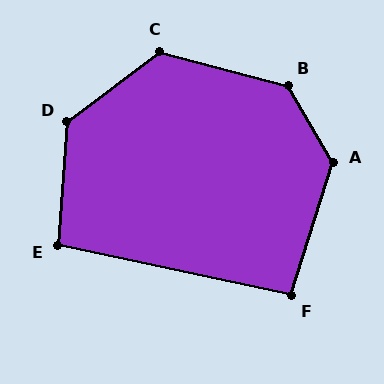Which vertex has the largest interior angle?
B, at approximately 135 degrees.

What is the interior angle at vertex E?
Approximately 99 degrees (obtuse).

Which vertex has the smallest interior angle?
F, at approximately 95 degrees.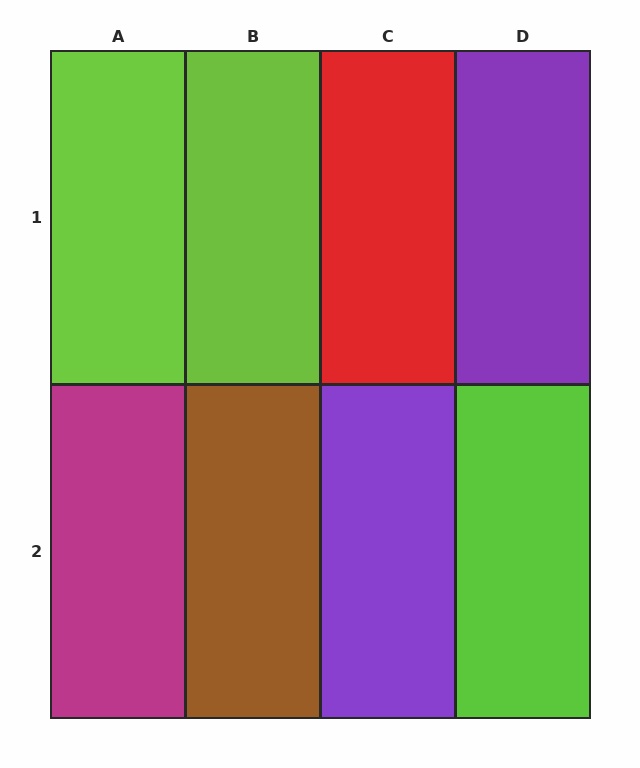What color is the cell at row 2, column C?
Purple.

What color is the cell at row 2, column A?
Magenta.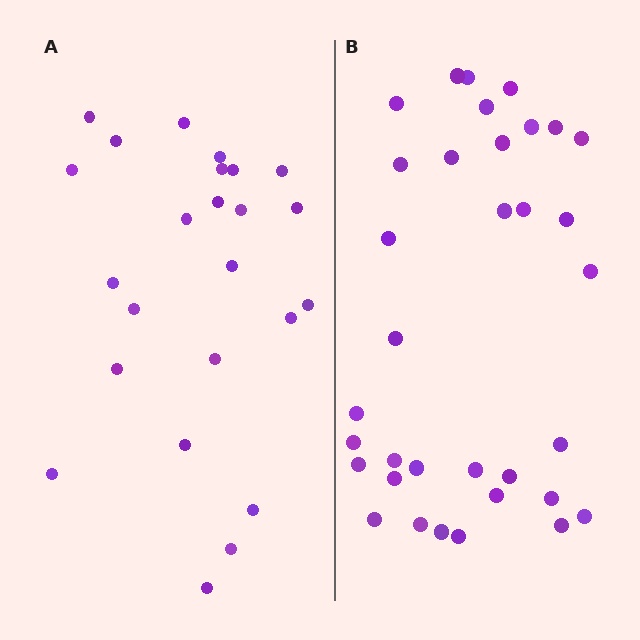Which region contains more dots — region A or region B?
Region B (the right region) has more dots.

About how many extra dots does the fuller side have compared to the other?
Region B has roughly 10 or so more dots than region A.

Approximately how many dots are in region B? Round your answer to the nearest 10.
About 30 dots. (The exact count is 34, which rounds to 30.)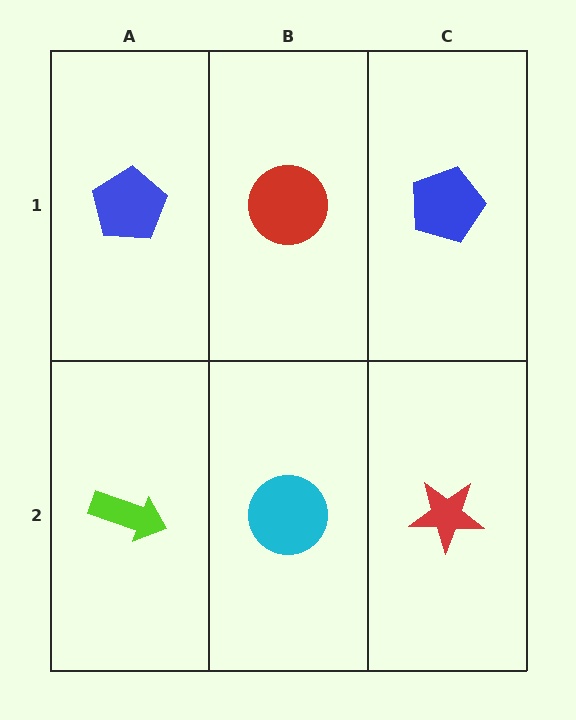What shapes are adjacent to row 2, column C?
A blue pentagon (row 1, column C), a cyan circle (row 2, column B).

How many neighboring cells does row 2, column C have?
2.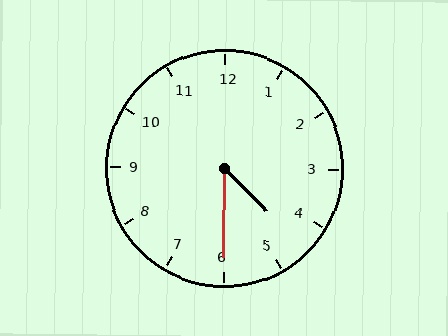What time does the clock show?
4:30.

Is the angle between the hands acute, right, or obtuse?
It is acute.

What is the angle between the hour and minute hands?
Approximately 45 degrees.